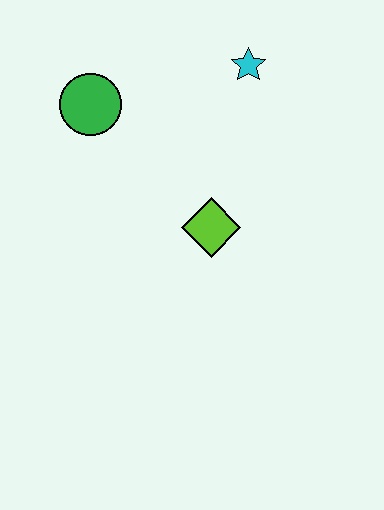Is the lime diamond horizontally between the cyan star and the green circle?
Yes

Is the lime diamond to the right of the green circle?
Yes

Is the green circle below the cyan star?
Yes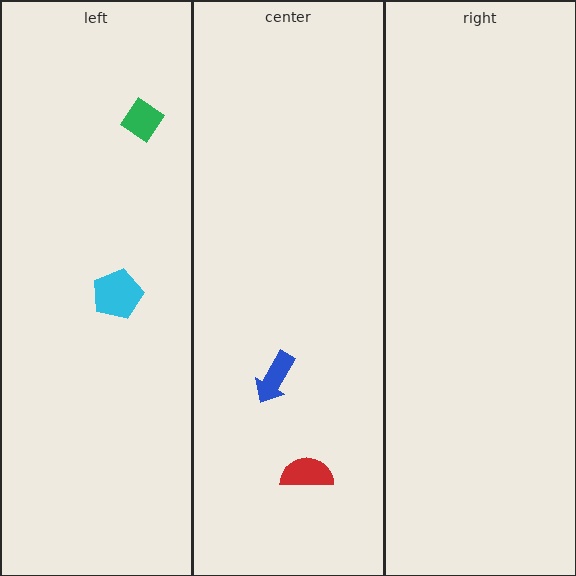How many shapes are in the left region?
2.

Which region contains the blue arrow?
The center region.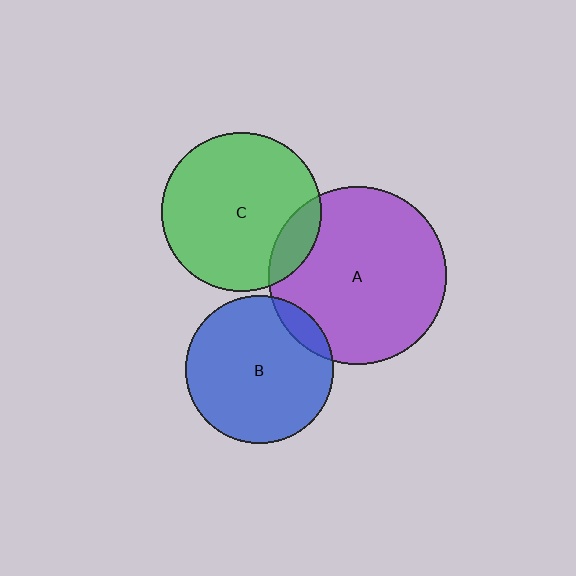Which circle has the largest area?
Circle A (purple).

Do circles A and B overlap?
Yes.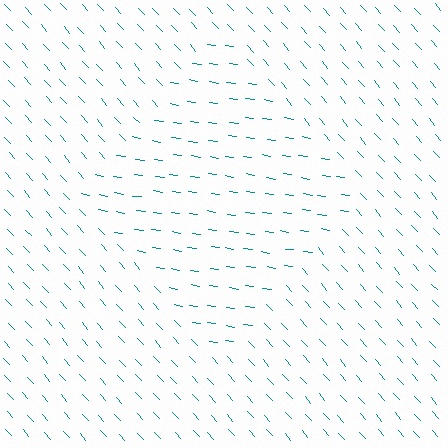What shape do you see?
I see a diamond.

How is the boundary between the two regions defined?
The boundary is defined purely by a change in line orientation (approximately 39 degrees difference). All lines are the same color and thickness.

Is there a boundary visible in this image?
Yes, there is a texture boundary formed by a change in line orientation.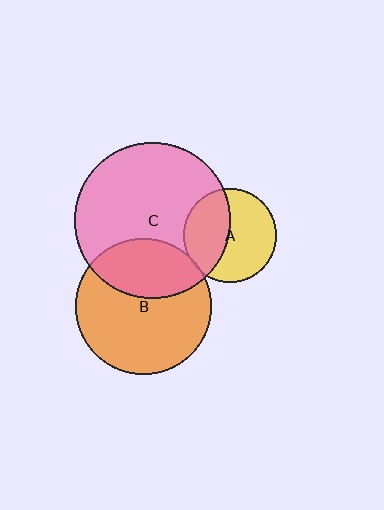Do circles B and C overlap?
Yes.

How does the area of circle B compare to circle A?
Approximately 2.1 times.